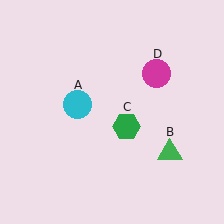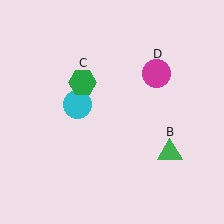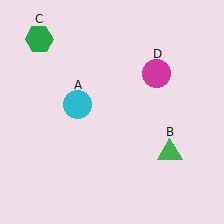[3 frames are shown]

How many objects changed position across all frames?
1 object changed position: green hexagon (object C).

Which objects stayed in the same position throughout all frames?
Cyan circle (object A) and green triangle (object B) and magenta circle (object D) remained stationary.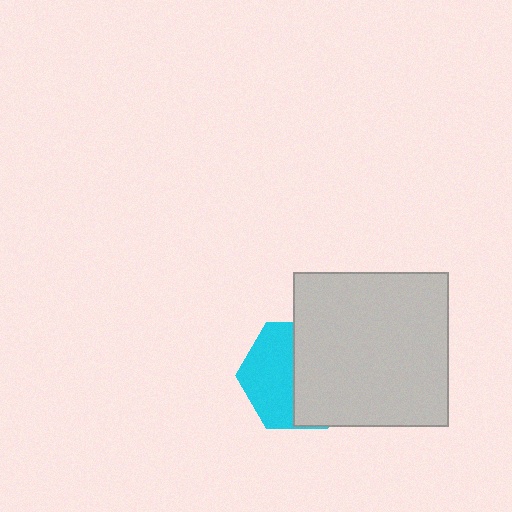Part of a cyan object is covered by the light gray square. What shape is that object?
It is a hexagon.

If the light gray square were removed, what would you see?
You would see the complete cyan hexagon.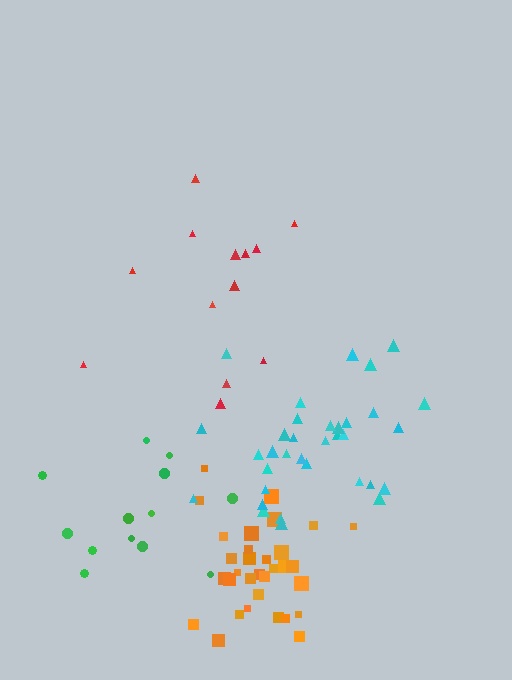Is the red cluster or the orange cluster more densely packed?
Orange.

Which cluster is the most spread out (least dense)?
Red.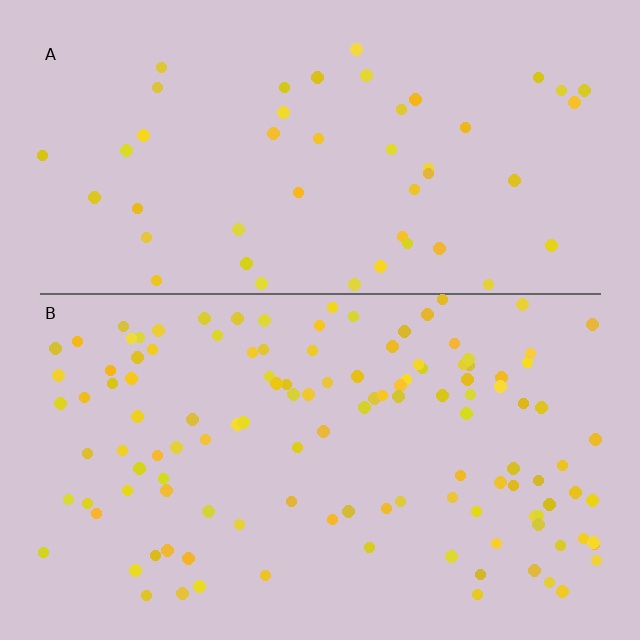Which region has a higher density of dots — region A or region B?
B (the bottom).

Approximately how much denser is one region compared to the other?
Approximately 2.6× — region B over region A.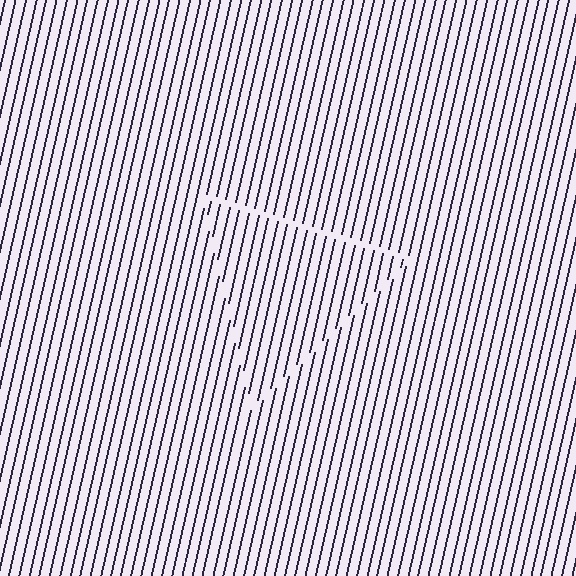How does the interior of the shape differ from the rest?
The interior of the shape contains the same grating, shifted by half a period — the contour is defined by the phase discontinuity where line-ends from the inner and outer gratings abut.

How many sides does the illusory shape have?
3 sides — the line-ends trace a triangle.